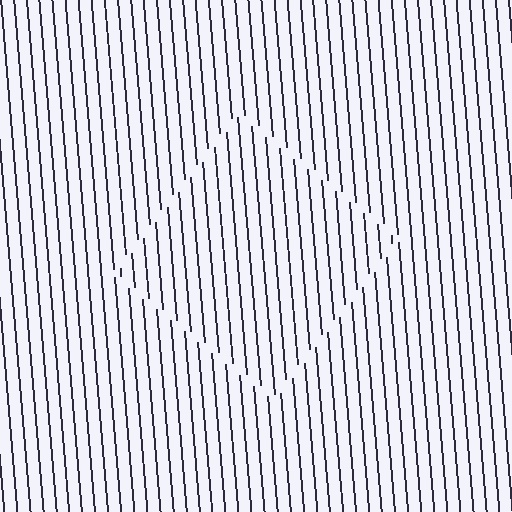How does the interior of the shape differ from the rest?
The interior of the shape contains the same grating, shifted by half a period — the contour is defined by the phase discontinuity where line-ends from the inner and outer gratings abut.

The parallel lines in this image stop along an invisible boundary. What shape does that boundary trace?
An illusory square. The interior of the shape contains the same grating, shifted by half a period — the contour is defined by the phase discontinuity where line-ends from the inner and outer gratings abut.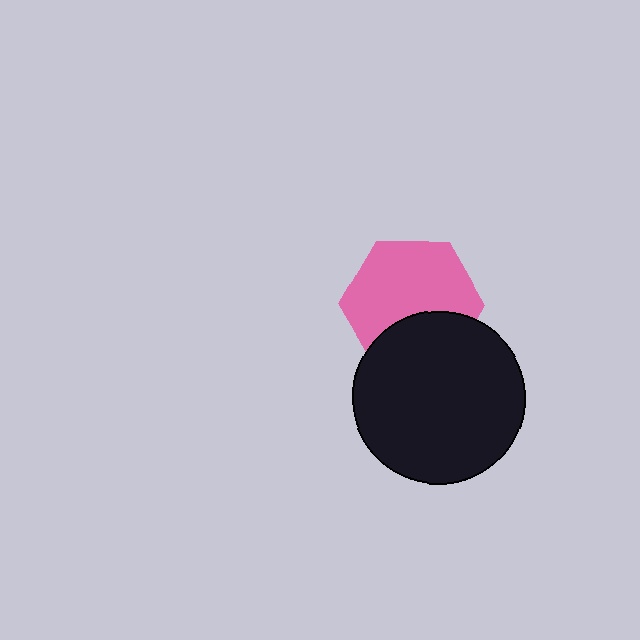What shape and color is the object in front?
The object in front is a black circle.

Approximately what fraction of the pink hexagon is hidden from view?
Roughly 33% of the pink hexagon is hidden behind the black circle.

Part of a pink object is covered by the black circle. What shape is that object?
It is a hexagon.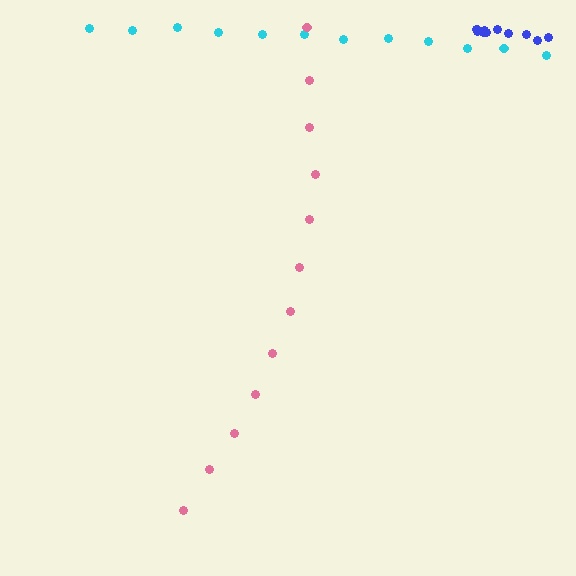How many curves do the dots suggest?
There are 3 distinct paths.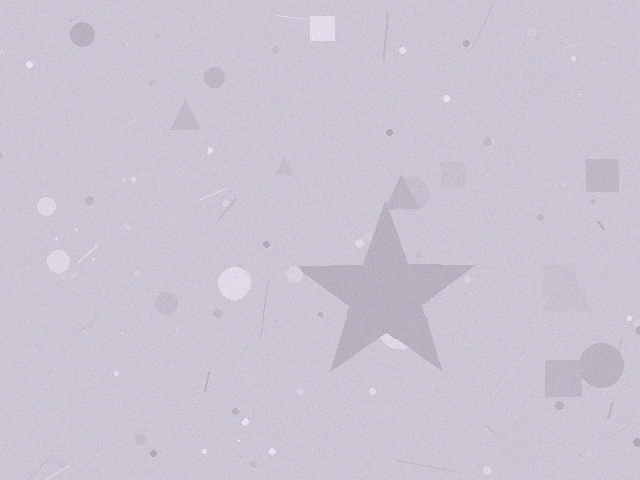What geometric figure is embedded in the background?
A star is embedded in the background.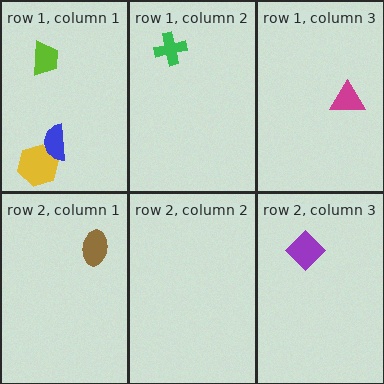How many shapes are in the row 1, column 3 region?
1.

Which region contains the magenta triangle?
The row 1, column 3 region.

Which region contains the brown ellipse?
The row 2, column 1 region.